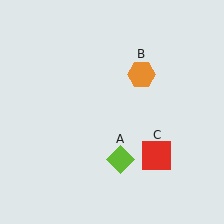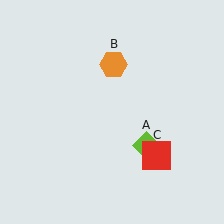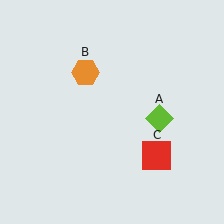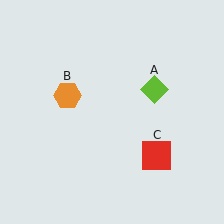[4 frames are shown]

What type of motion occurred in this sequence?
The lime diamond (object A), orange hexagon (object B) rotated counterclockwise around the center of the scene.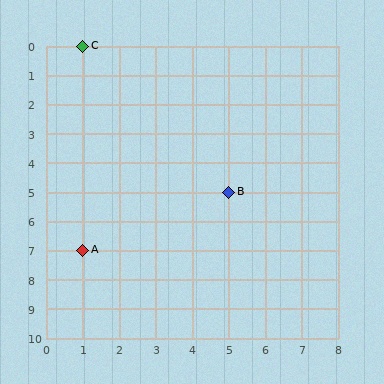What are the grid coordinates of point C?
Point C is at grid coordinates (1, 0).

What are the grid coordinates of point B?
Point B is at grid coordinates (5, 5).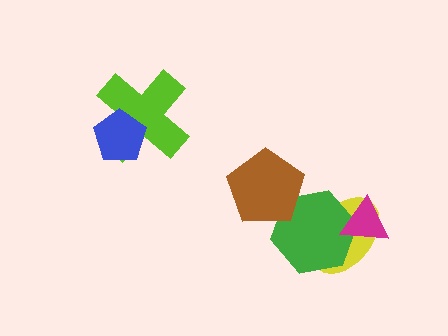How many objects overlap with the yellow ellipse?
2 objects overlap with the yellow ellipse.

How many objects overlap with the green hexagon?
3 objects overlap with the green hexagon.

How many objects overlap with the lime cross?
1 object overlaps with the lime cross.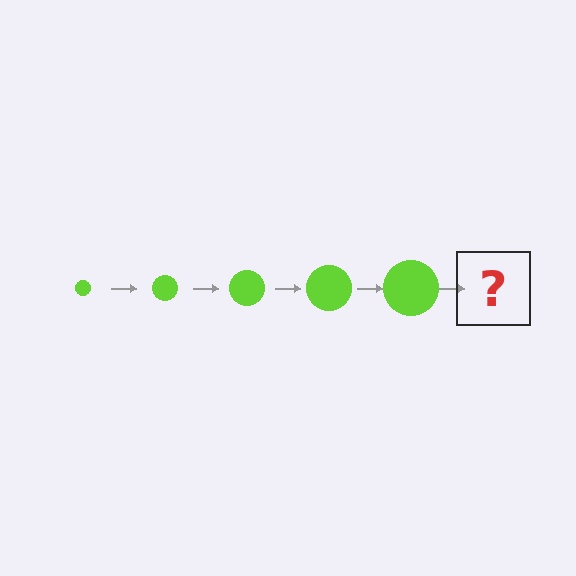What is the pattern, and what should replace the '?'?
The pattern is that the circle gets progressively larger each step. The '?' should be a lime circle, larger than the previous one.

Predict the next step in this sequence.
The next step is a lime circle, larger than the previous one.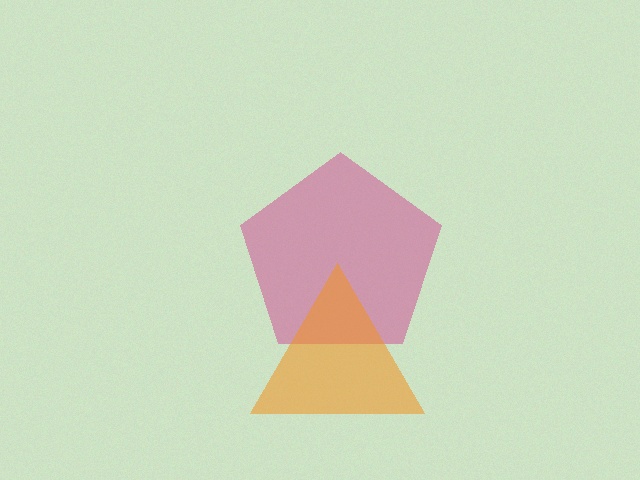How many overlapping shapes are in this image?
There are 2 overlapping shapes in the image.